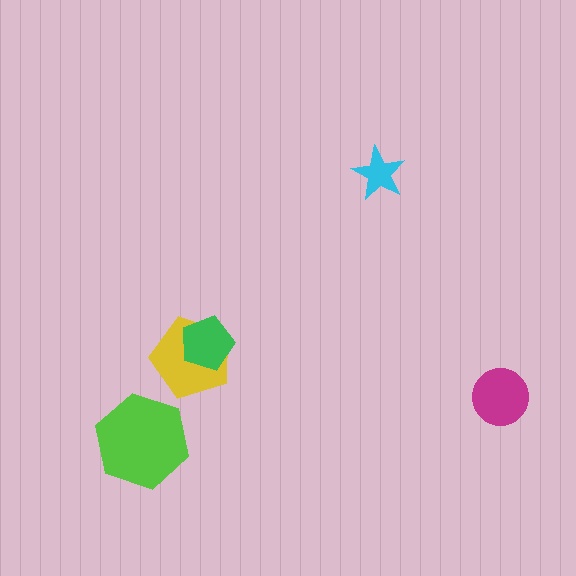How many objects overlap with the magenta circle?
0 objects overlap with the magenta circle.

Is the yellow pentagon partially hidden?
Yes, it is partially covered by another shape.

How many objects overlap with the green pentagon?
1 object overlaps with the green pentagon.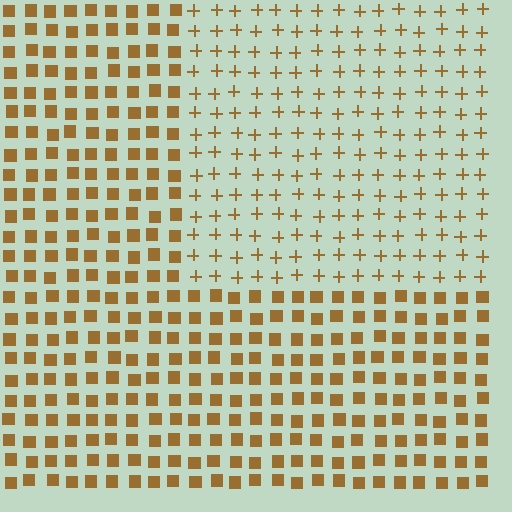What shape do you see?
I see a rectangle.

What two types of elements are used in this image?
The image uses plus signs inside the rectangle region and squares outside it.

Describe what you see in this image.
The image is filled with small brown elements arranged in a uniform grid. A rectangle-shaped region contains plus signs, while the surrounding area contains squares. The boundary is defined purely by the change in element shape.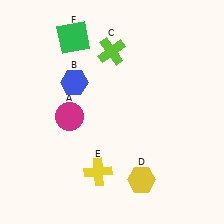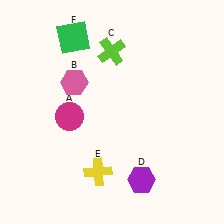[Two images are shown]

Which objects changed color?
B changed from blue to pink. D changed from yellow to purple.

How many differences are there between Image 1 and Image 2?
There are 2 differences between the two images.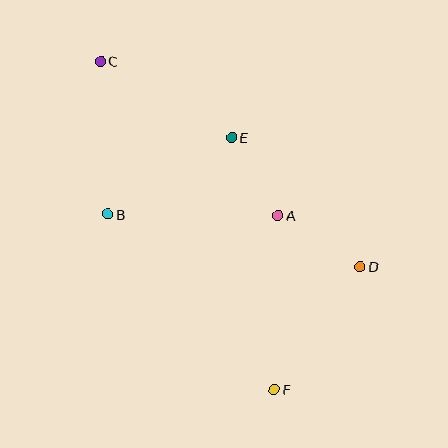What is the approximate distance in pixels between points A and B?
The distance between A and B is approximately 170 pixels.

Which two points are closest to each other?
Points A and E are closest to each other.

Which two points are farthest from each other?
Points C and F are farthest from each other.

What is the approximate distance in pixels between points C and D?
The distance between C and D is approximately 331 pixels.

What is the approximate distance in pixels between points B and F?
The distance between B and F is approximately 242 pixels.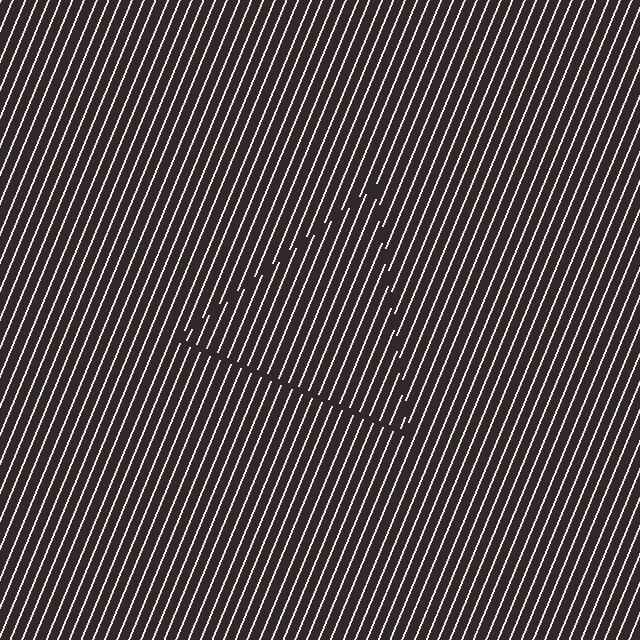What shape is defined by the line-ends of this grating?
An illusory triangle. The interior of the shape contains the same grating, shifted by half a period — the contour is defined by the phase discontinuity where line-ends from the inner and outer gratings abut.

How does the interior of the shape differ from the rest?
The interior of the shape contains the same grating, shifted by half a period — the contour is defined by the phase discontinuity where line-ends from the inner and outer gratings abut.